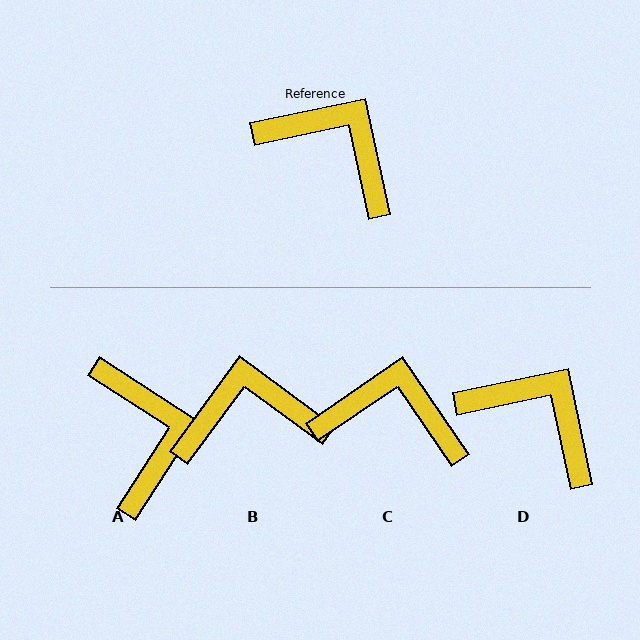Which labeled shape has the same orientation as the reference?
D.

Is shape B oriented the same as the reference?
No, it is off by about 42 degrees.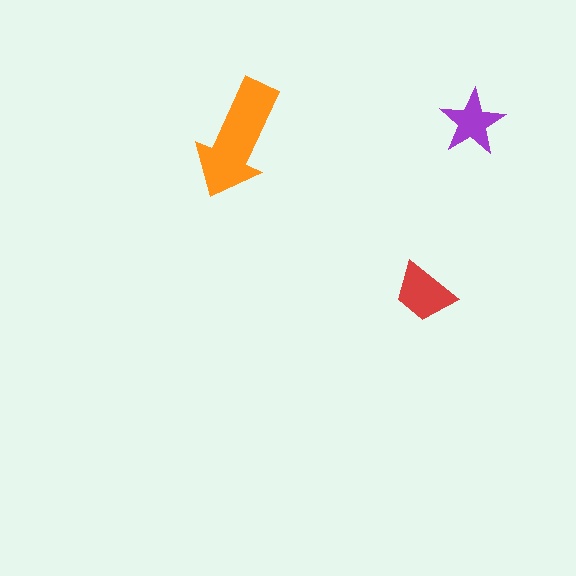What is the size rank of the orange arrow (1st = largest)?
1st.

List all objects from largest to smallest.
The orange arrow, the red trapezoid, the purple star.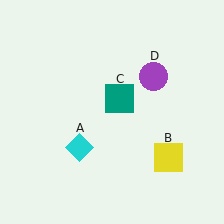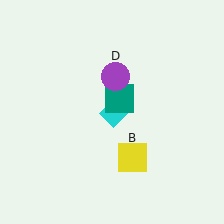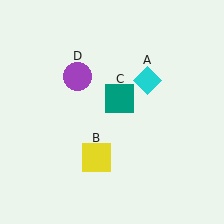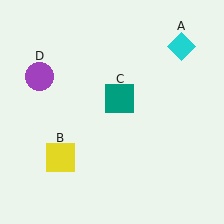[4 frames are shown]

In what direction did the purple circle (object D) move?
The purple circle (object D) moved left.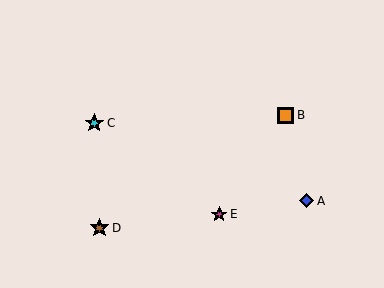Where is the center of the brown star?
The center of the brown star is at (99, 228).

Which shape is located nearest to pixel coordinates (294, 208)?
The blue diamond (labeled A) at (307, 201) is nearest to that location.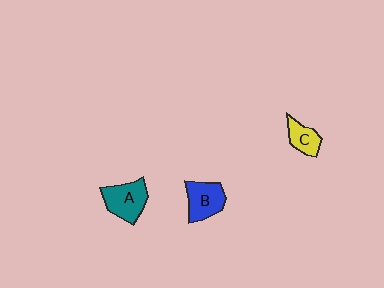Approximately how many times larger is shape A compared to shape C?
Approximately 1.6 times.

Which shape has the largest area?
Shape A (teal).